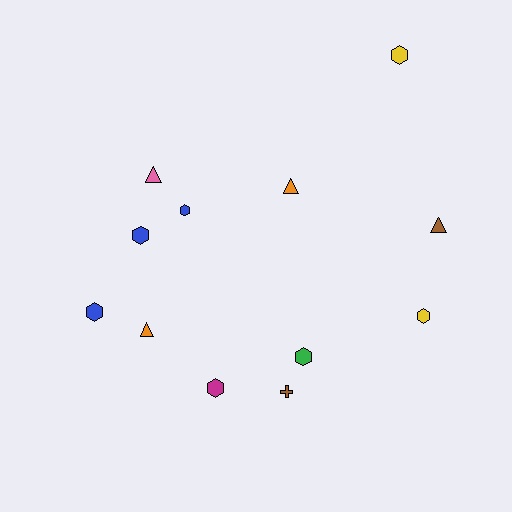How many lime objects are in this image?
There are no lime objects.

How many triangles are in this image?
There are 4 triangles.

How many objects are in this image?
There are 12 objects.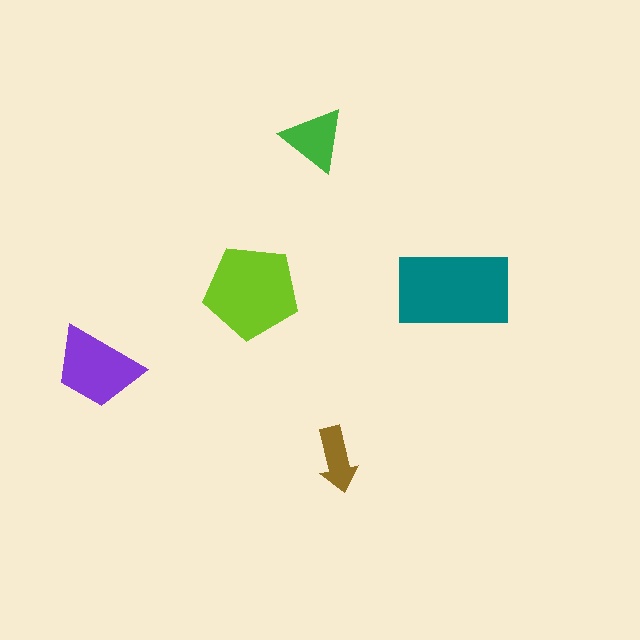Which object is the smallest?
The brown arrow.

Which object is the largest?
The teal rectangle.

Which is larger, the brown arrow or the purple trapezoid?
The purple trapezoid.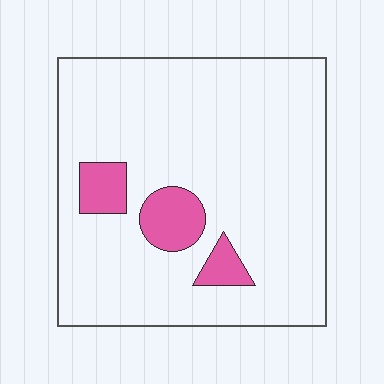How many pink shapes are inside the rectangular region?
3.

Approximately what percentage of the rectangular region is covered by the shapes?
Approximately 10%.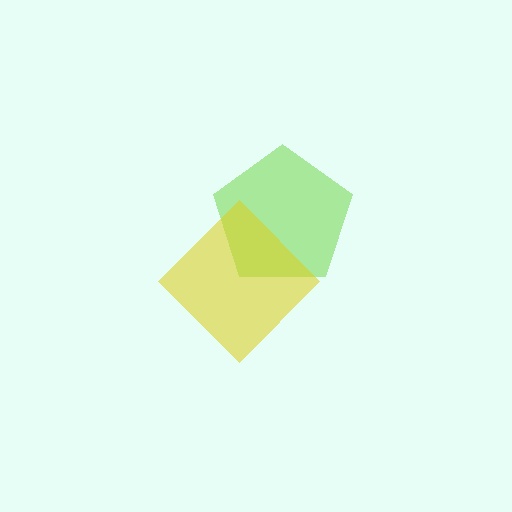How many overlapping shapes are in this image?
There are 2 overlapping shapes in the image.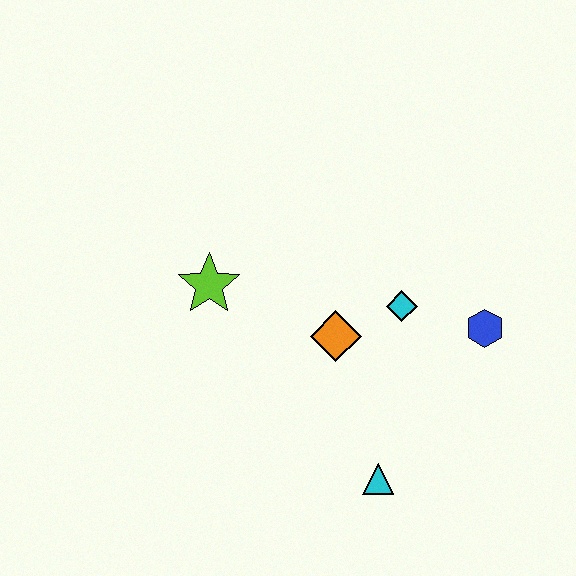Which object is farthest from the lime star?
The blue hexagon is farthest from the lime star.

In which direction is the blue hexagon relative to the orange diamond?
The blue hexagon is to the right of the orange diamond.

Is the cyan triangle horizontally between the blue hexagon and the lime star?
Yes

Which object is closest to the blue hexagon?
The cyan diamond is closest to the blue hexagon.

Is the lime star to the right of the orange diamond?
No